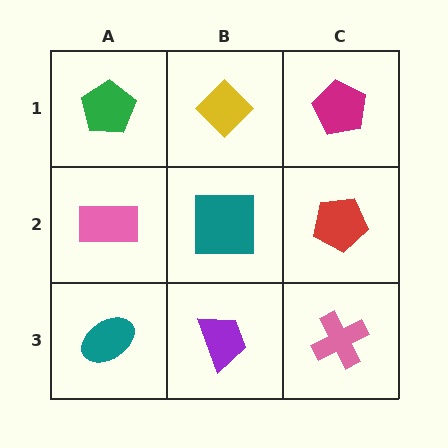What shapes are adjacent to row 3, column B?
A teal square (row 2, column B), a teal ellipse (row 3, column A), a pink cross (row 3, column C).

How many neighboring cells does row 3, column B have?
3.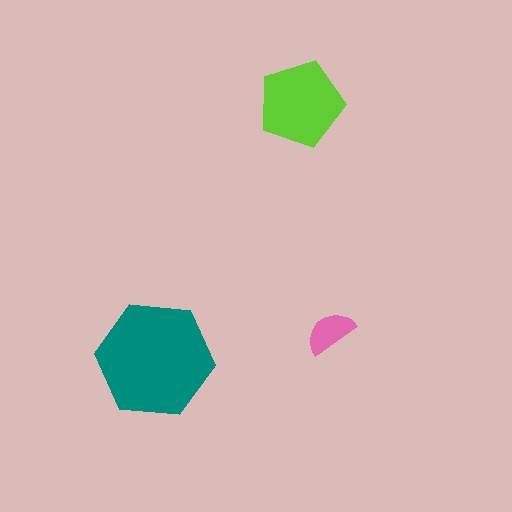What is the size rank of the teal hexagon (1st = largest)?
1st.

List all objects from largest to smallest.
The teal hexagon, the lime pentagon, the pink semicircle.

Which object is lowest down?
The teal hexagon is bottommost.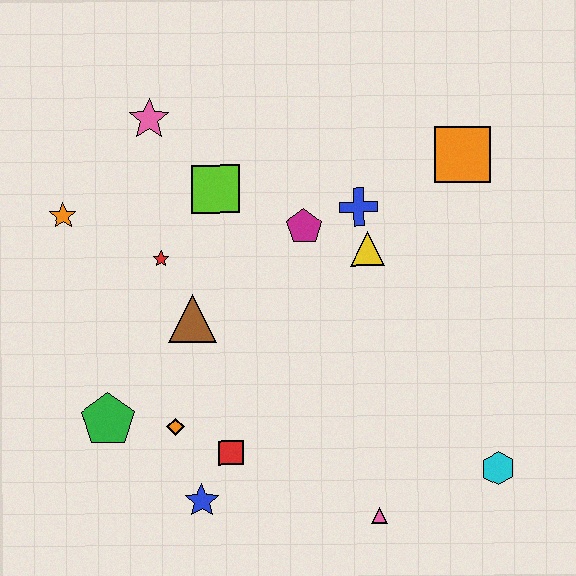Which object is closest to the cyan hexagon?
The pink triangle is closest to the cyan hexagon.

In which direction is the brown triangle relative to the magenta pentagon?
The brown triangle is to the left of the magenta pentagon.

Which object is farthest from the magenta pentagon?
The cyan hexagon is farthest from the magenta pentagon.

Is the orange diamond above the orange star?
No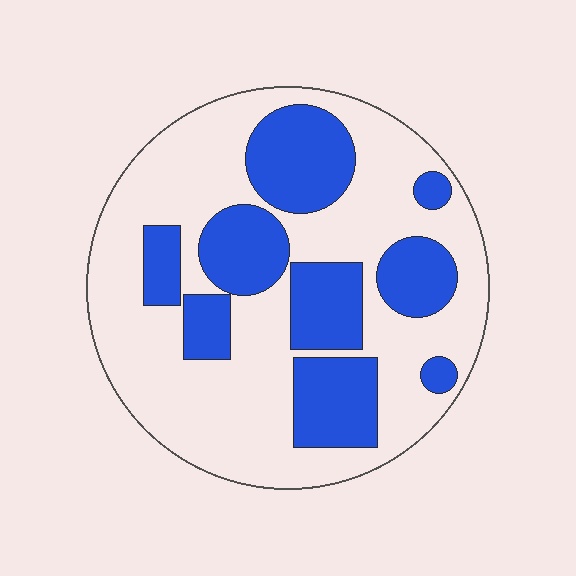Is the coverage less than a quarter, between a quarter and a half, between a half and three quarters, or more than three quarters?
Between a quarter and a half.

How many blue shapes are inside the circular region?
9.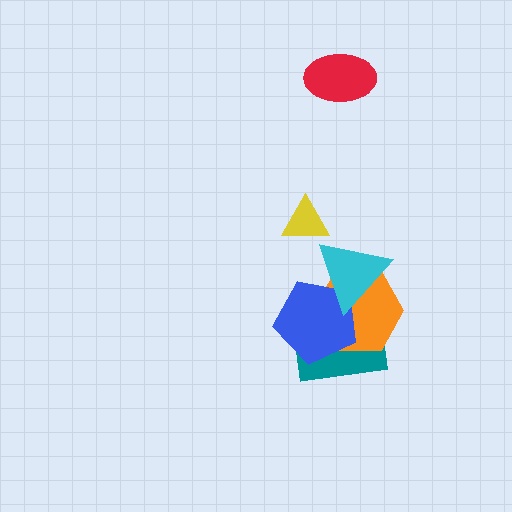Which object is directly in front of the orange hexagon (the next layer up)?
The blue pentagon is directly in front of the orange hexagon.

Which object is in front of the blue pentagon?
The cyan triangle is in front of the blue pentagon.